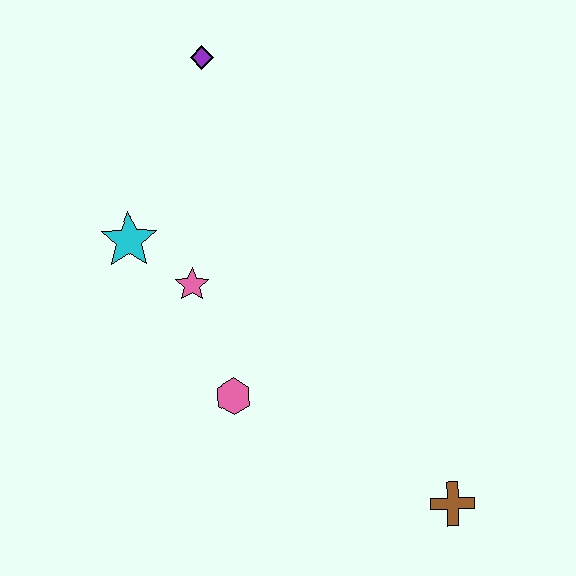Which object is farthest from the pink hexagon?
The purple diamond is farthest from the pink hexagon.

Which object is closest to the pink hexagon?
The pink star is closest to the pink hexagon.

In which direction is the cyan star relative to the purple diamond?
The cyan star is below the purple diamond.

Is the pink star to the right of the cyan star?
Yes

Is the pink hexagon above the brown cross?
Yes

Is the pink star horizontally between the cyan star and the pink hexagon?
Yes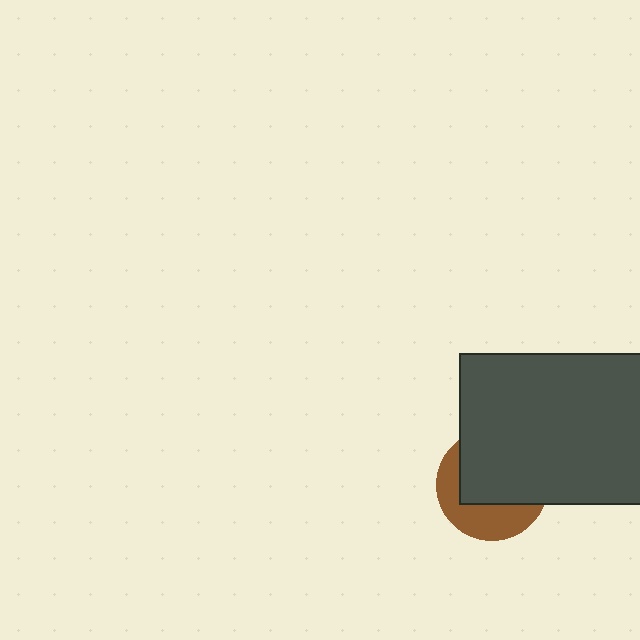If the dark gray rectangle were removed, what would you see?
You would see the complete brown circle.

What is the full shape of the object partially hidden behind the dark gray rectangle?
The partially hidden object is a brown circle.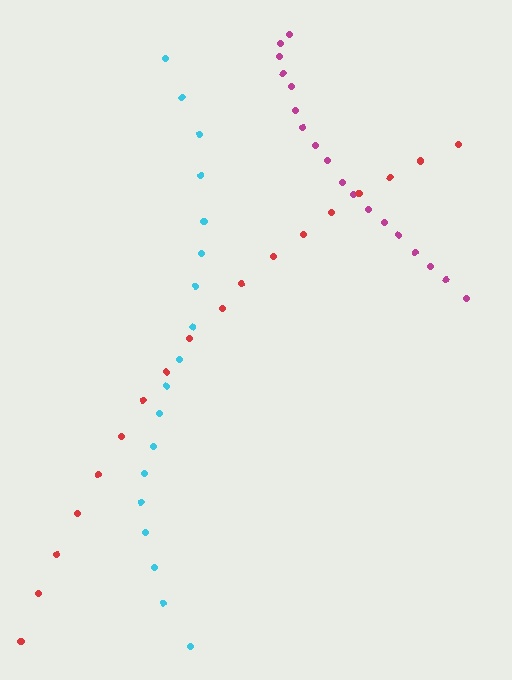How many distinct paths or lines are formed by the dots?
There are 3 distinct paths.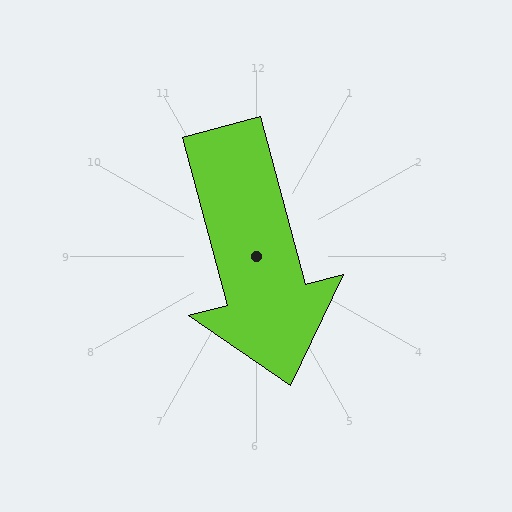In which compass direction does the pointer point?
South.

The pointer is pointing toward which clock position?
Roughly 6 o'clock.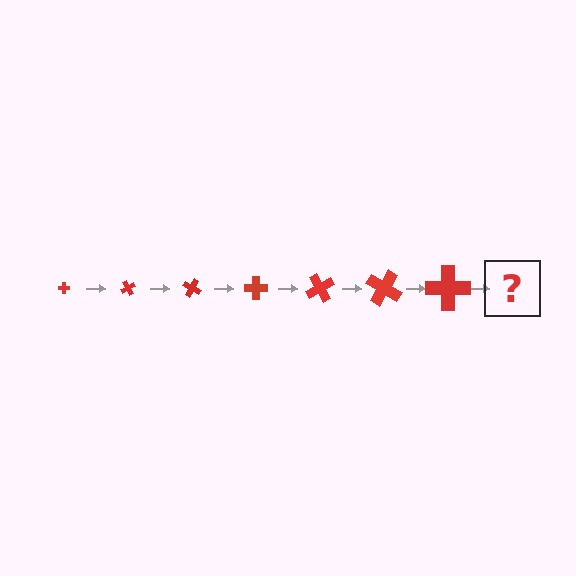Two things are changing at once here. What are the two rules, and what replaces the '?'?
The two rules are that the cross grows larger each step and it rotates 60 degrees each step. The '?' should be a cross, larger than the previous one and rotated 420 degrees from the start.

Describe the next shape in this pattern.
It should be a cross, larger than the previous one and rotated 420 degrees from the start.